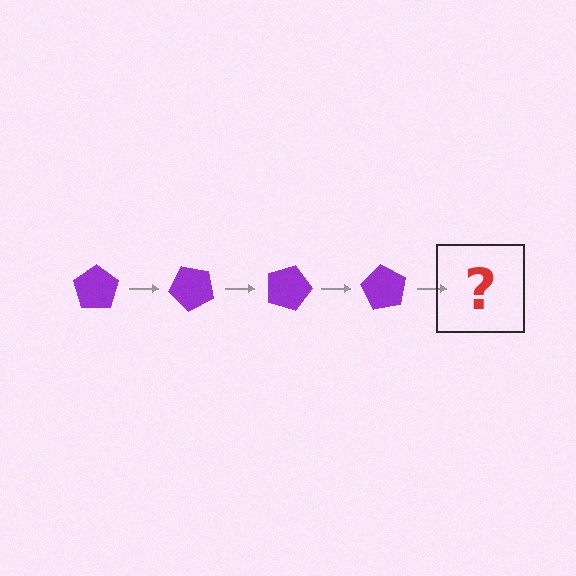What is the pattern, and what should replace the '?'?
The pattern is that the pentagon rotates 45 degrees each step. The '?' should be a purple pentagon rotated 180 degrees.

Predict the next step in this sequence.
The next step is a purple pentagon rotated 180 degrees.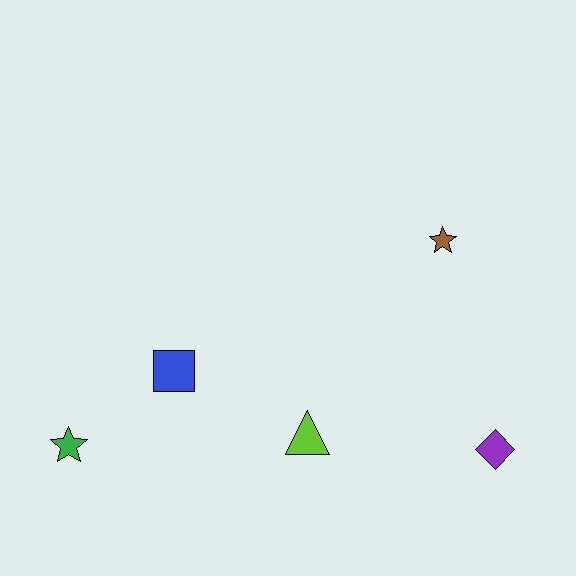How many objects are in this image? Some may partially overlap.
There are 5 objects.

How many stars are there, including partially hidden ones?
There are 2 stars.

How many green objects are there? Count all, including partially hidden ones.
There is 1 green object.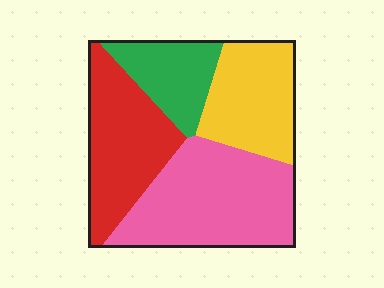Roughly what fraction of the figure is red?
Red takes up about one quarter (1/4) of the figure.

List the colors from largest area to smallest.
From largest to smallest: pink, red, yellow, green.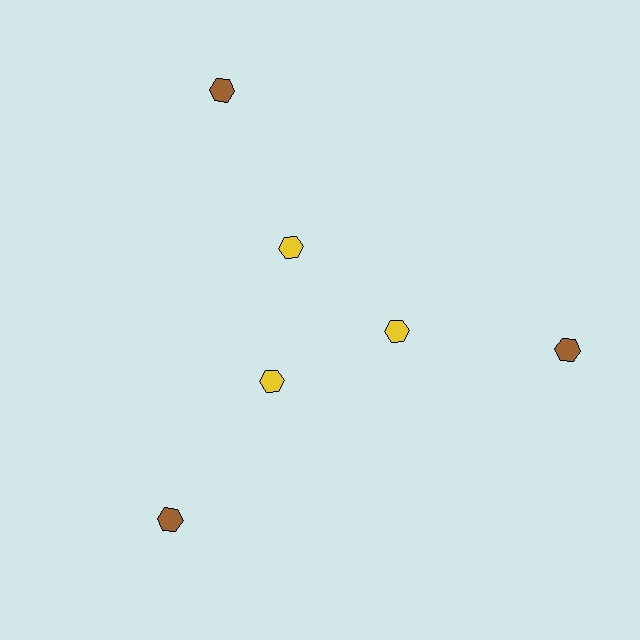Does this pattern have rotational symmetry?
Yes, this pattern has 3-fold rotational symmetry. It looks the same after rotating 120 degrees around the center.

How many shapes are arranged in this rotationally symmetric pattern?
There are 6 shapes, arranged in 3 groups of 2.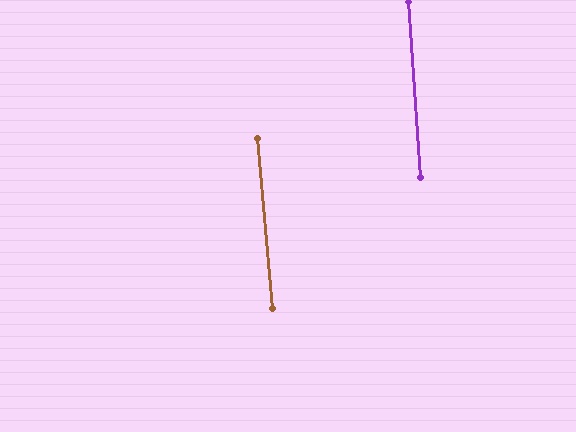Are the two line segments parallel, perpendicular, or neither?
Parallel — their directions differ by only 1.0°.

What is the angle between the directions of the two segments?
Approximately 1 degree.